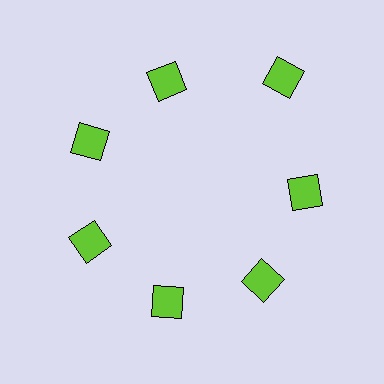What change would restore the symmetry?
The symmetry would be restored by moving it inward, back onto the ring so that all 7 squares sit at equal angles and equal distance from the center.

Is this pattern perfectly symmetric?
No. The 7 lime squares are arranged in a ring, but one element near the 1 o'clock position is pushed outward from the center, breaking the 7-fold rotational symmetry.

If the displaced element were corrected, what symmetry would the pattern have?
It would have 7-fold rotational symmetry — the pattern would map onto itself every 51 degrees.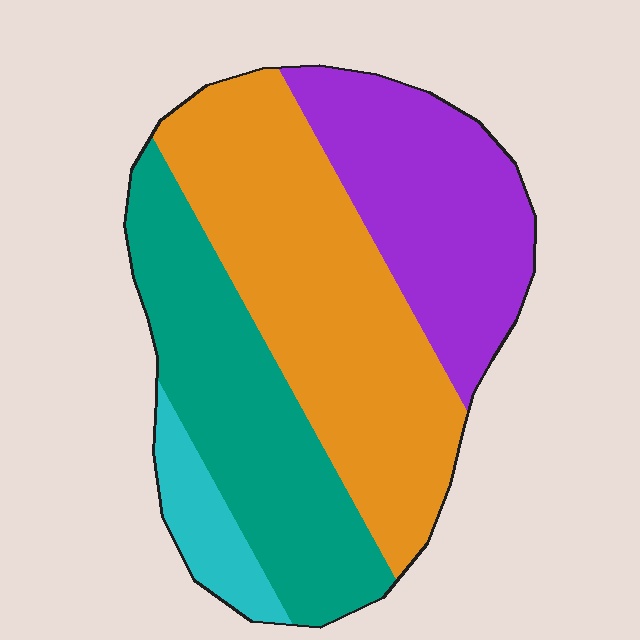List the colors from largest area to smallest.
From largest to smallest: orange, teal, purple, cyan.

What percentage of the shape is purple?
Purple takes up about one quarter (1/4) of the shape.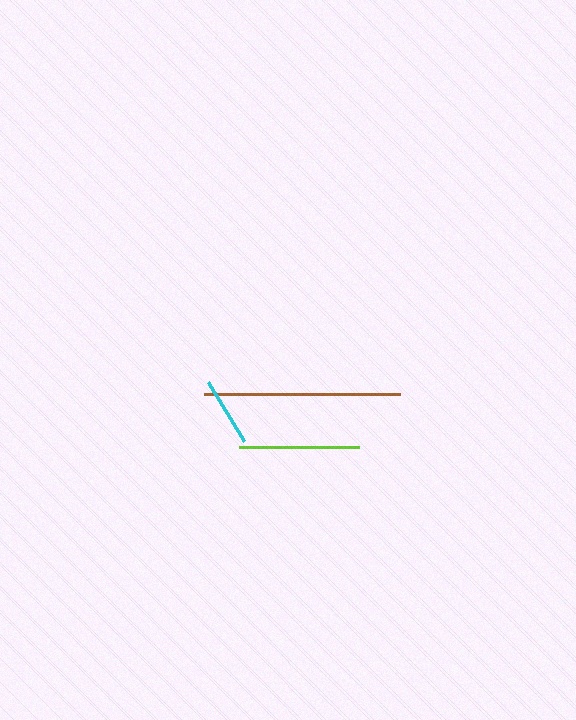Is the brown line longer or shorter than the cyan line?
The brown line is longer than the cyan line.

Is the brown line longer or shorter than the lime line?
The brown line is longer than the lime line.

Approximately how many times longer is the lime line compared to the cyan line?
The lime line is approximately 1.7 times the length of the cyan line.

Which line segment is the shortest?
The cyan line is the shortest at approximately 69 pixels.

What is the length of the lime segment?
The lime segment is approximately 120 pixels long.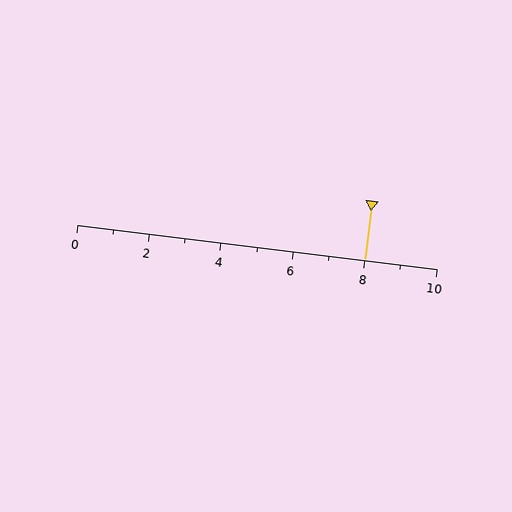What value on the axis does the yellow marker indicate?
The marker indicates approximately 8.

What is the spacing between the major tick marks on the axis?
The major ticks are spaced 2 apart.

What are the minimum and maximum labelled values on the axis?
The axis runs from 0 to 10.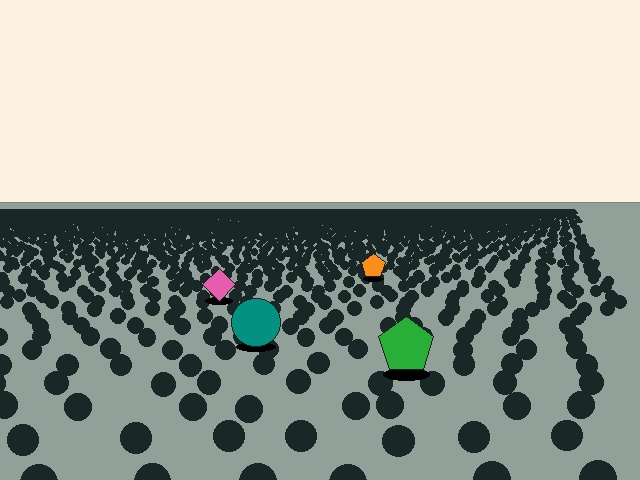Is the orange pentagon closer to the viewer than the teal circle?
No. The teal circle is closer — you can tell from the texture gradient: the ground texture is coarser near it.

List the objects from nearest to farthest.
From nearest to farthest: the green pentagon, the teal circle, the pink diamond, the orange pentagon.